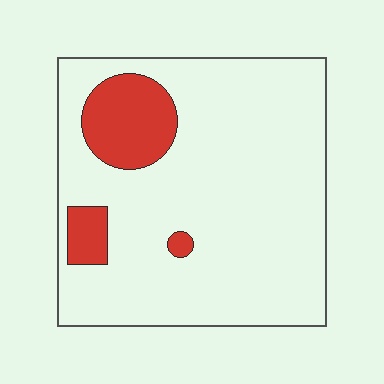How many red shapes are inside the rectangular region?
3.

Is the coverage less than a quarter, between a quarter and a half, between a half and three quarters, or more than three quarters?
Less than a quarter.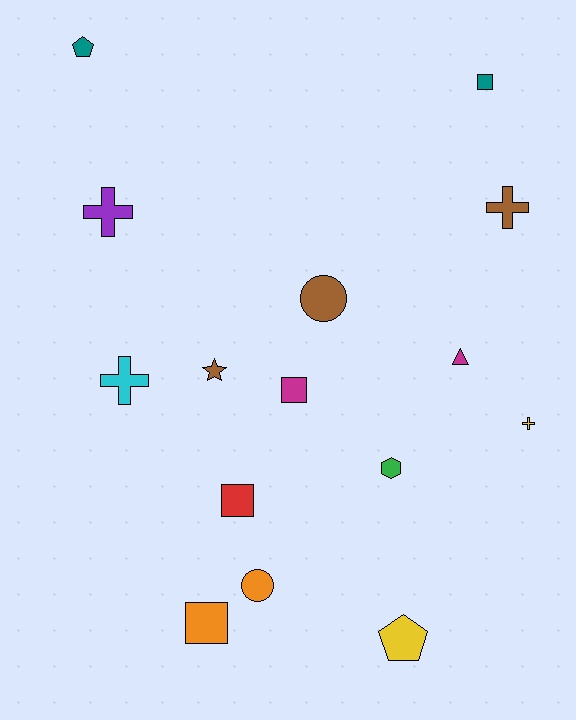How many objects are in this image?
There are 15 objects.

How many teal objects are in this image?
There are 2 teal objects.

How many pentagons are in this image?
There are 2 pentagons.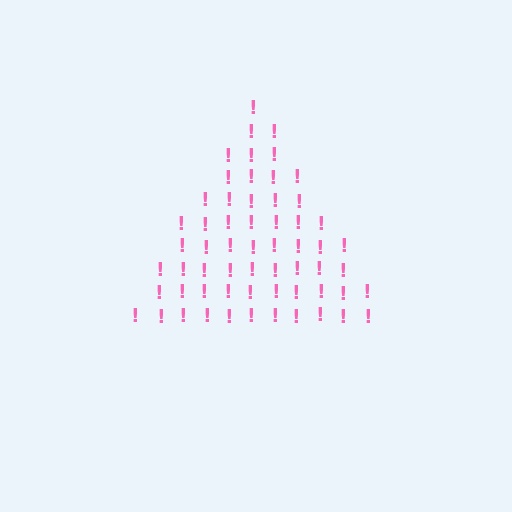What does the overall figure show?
The overall figure shows a triangle.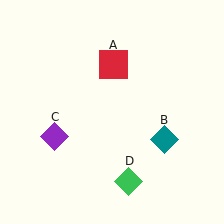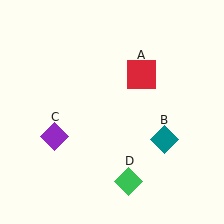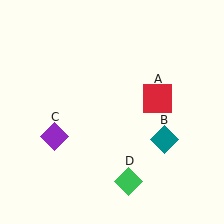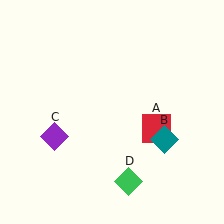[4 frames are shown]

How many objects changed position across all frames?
1 object changed position: red square (object A).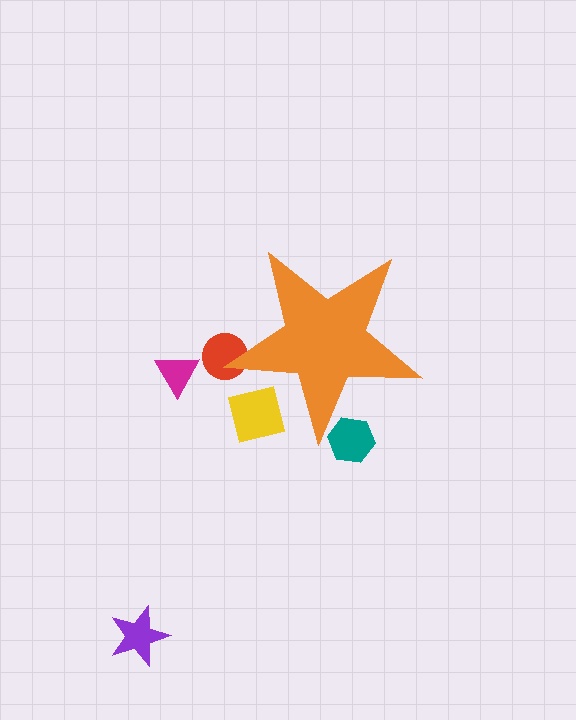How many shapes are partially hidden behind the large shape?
3 shapes are partially hidden.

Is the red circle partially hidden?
Yes, the red circle is partially hidden behind the orange star.